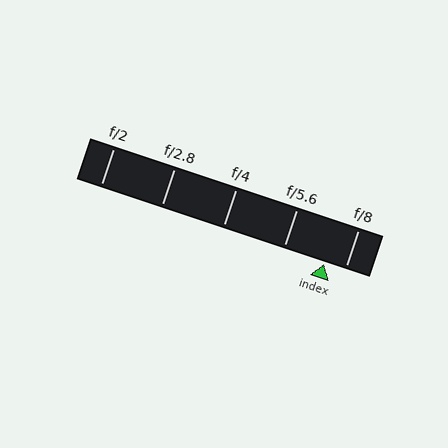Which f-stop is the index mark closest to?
The index mark is closest to f/8.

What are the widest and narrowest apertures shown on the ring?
The widest aperture shown is f/2 and the narrowest is f/8.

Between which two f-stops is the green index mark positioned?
The index mark is between f/5.6 and f/8.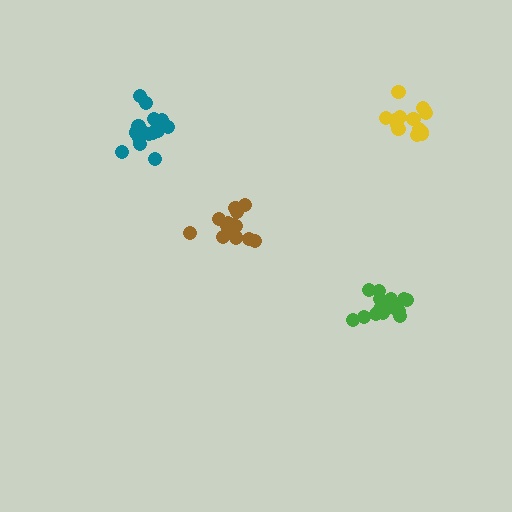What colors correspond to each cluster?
The clusters are colored: brown, teal, green, yellow.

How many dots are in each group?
Group 1: 14 dots, Group 2: 18 dots, Group 3: 16 dots, Group 4: 14 dots (62 total).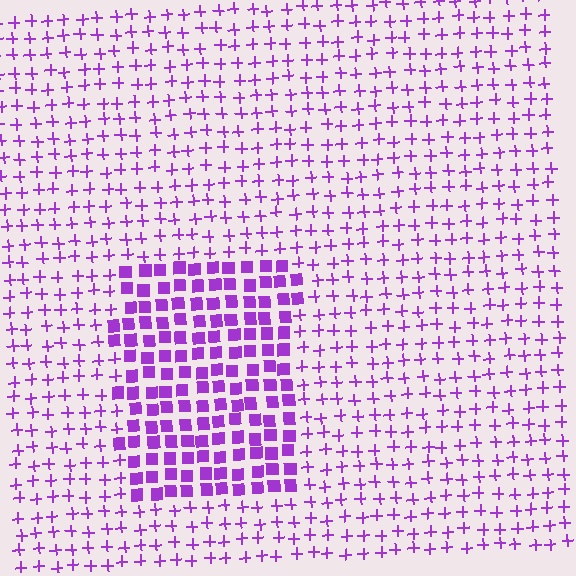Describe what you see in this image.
The image is filled with small purple elements arranged in a uniform grid. A rectangle-shaped region contains squares, while the surrounding area contains plus signs. The boundary is defined purely by the change in element shape.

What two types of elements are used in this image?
The image uses squares inside the rectangle region and plus signs outside it.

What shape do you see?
I see a rectangle.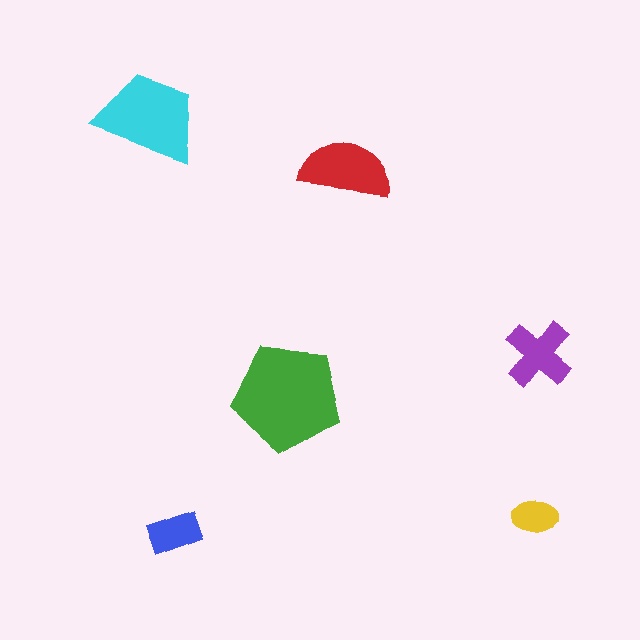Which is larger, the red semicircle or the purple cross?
The red semicircle.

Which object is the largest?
The green pentagon.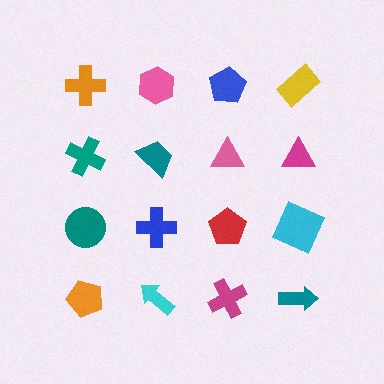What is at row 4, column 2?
A cyan arrow.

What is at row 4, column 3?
A magenta cross.